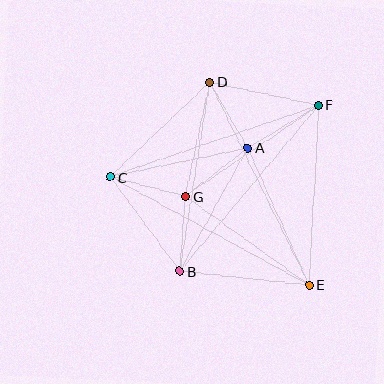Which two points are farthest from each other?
Points C and E are farthest from each other.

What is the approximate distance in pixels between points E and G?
The distance between E and G is approximately 152 pixels.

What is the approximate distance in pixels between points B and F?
The distance between B and F is approximately 216 pixels.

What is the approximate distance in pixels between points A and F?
The distance between A and F is approximately 83 pixels.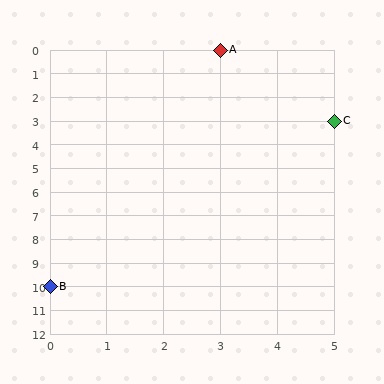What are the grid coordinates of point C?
Point C is at grid coordinates (5, 3).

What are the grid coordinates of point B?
Point B is at grid coordinates (0, 10).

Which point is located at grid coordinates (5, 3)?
Point C is at (5, 3).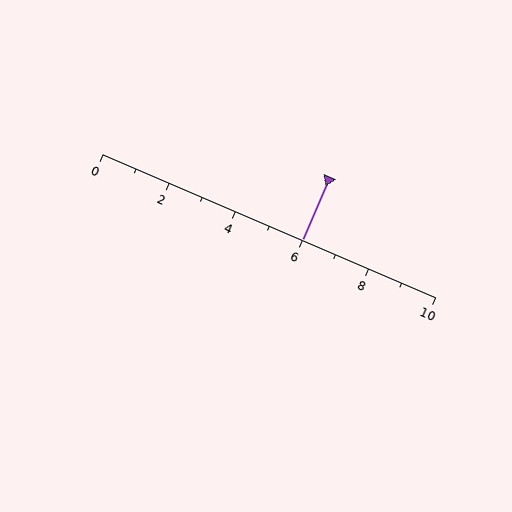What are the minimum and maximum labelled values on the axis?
The axis runs from 0 to 10.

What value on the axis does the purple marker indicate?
The marker indicates approximately 6.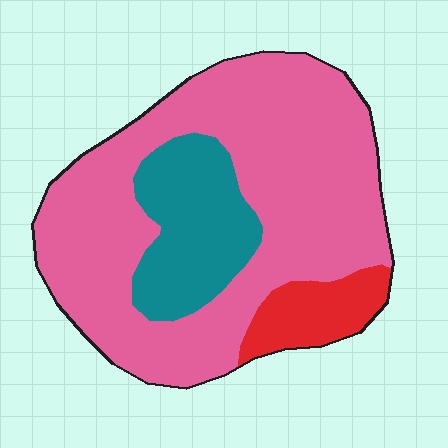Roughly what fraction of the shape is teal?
Teal takes up about one fifth (1/5) of the shape.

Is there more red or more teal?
Teal.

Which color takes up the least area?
Red, at roughly 10%.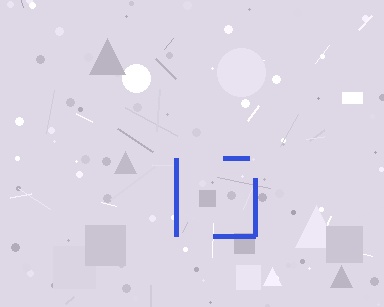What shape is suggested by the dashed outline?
The dashed outline suggests a square.